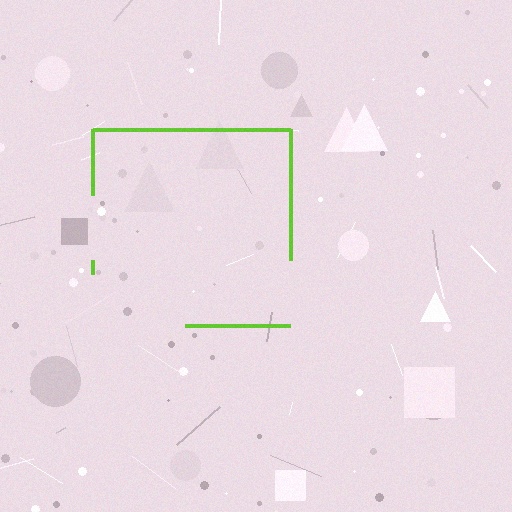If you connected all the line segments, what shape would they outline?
They would outline a square.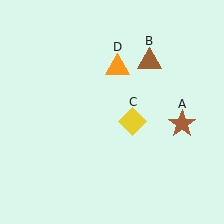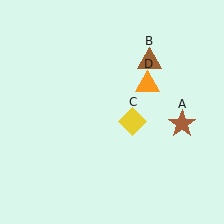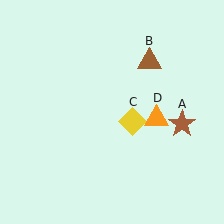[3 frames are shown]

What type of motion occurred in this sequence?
The orange triangle (object D) rotated clockwise around the center of the scene.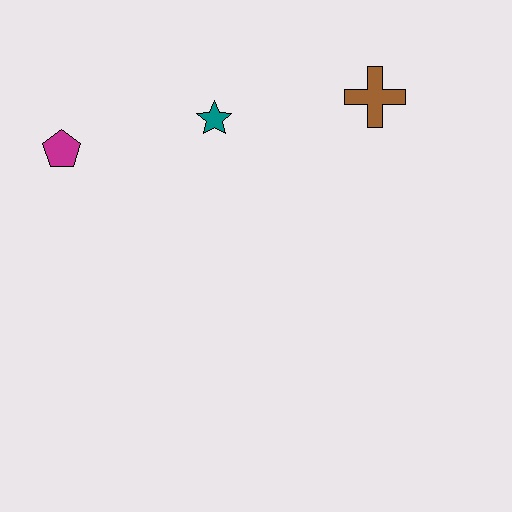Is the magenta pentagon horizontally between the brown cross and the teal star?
No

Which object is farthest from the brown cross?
The magenta pentagon is farthest from the brown cross.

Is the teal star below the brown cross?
Yes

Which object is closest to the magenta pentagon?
The teal star is closest to the magenta pentagon.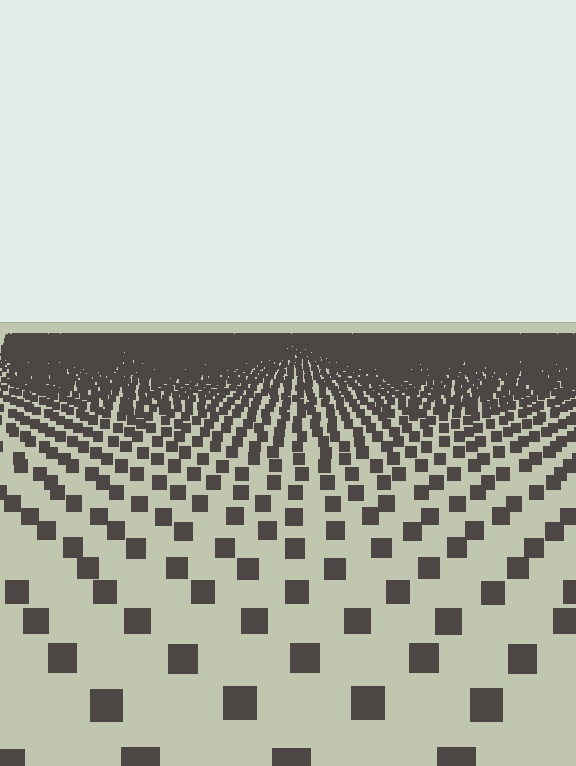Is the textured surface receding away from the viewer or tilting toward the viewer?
The surface is receding away from the viewer. Texture elements get smaller and denser toward the top.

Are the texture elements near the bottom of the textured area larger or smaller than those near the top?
Larger. Near the bottom, elements are closer to the viewer and appear at a bigger on-screen size.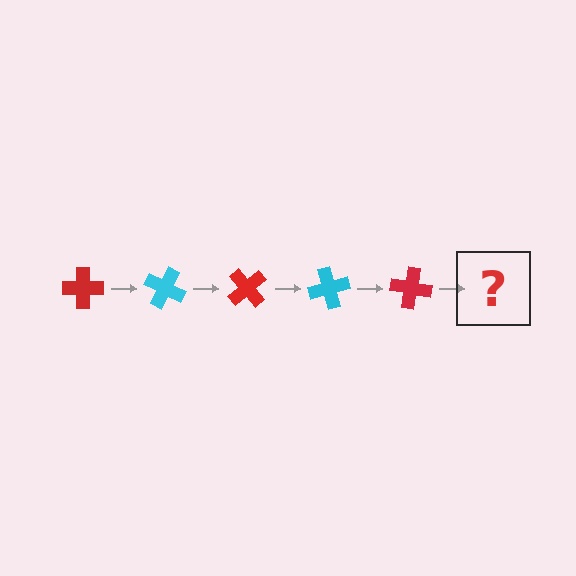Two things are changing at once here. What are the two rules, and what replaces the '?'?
The two rules are that it rotates 25 degrees each step and the color cycles through red and cyan. The '?' should be a cyan cross, rotated 125 degrees from the start.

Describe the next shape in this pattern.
It should be a cyan cross, rotated 125 degrees from the start.